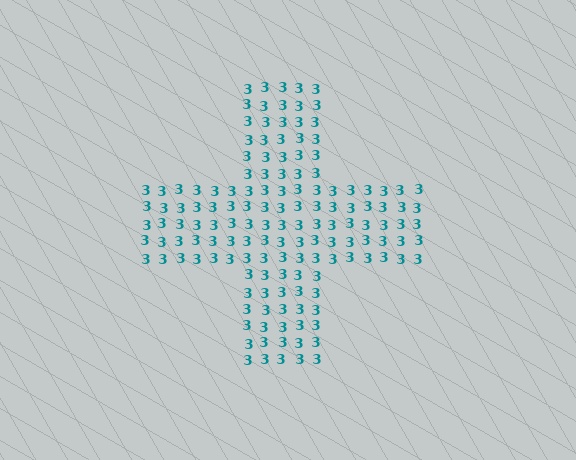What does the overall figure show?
The overall figure shows a cross.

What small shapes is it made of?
It is made of small digit 3's.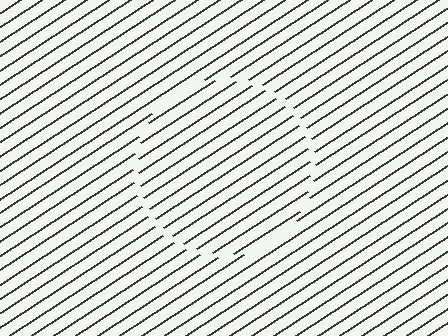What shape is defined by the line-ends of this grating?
An illusory circle. The interior of the shape contains the same grating, shifted by half a period — the contour is defined by the phase discontinuity where line-ends from the inner and outer gratings abut.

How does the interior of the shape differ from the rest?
The interior of the shape contains the same grating, shifted by half a period — the contour is defined by the phase discontinuity where line-ends from the inner and outer gratings abut.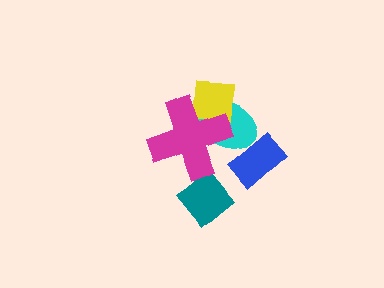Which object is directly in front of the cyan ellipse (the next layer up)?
The blue rectangle is directly in front of the cyan ellipse.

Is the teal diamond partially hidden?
Yes, it is partially covered by another shape.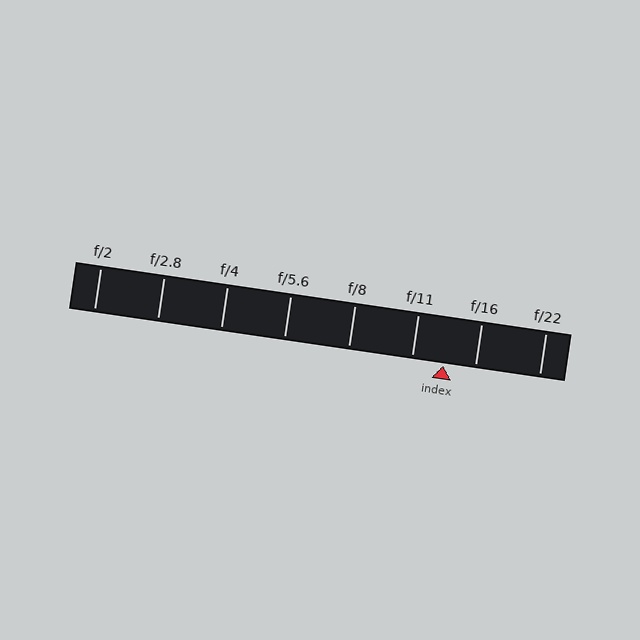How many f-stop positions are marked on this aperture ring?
There are 8 f-stop positions marked.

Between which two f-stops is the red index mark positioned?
The index mark is between f/11 and f/16.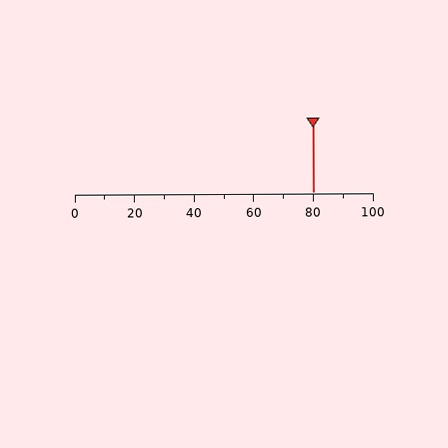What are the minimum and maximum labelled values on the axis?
The axis runs from 0 to 100.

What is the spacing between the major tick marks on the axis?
The major ticks are spaced 20 apart.